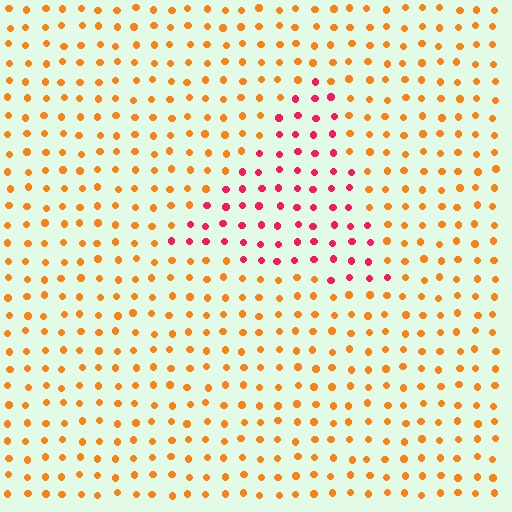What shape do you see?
I see a triangle.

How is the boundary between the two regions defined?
The boundary is defined purely by a slight shift in hue (about 49 degrees). Spacing, size, and orientation are identical on both sides.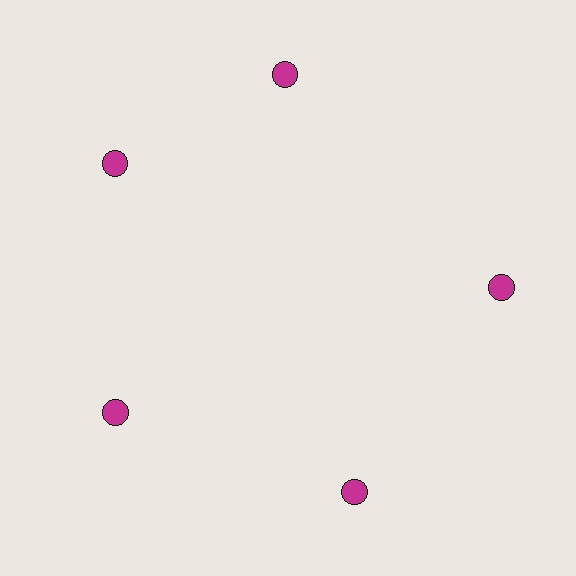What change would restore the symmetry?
The symmetry would be restored by rotating it back into even spacing with its neighbors so that all 5 circles sit at equal angles and equal distance from the center.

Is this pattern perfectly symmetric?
No. The 5 magenta circles are arranged in a ring, but one element near the 1 o'clock position is rotated out of alignment along the ring, breaking the 5-fold rotational symmetry.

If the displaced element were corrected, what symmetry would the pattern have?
It would have 5-fold rotational symmetry — the pattern would map onto itself every 72 degrees.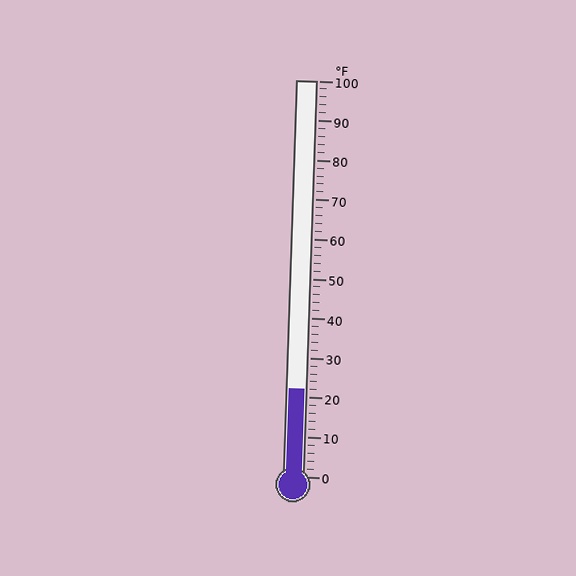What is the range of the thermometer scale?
The thermometer scale ranges from 0°F to 100°F.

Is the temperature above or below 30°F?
The temperature is below 30°F.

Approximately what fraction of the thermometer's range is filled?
The thermometer is filled to approximately 20% of its range.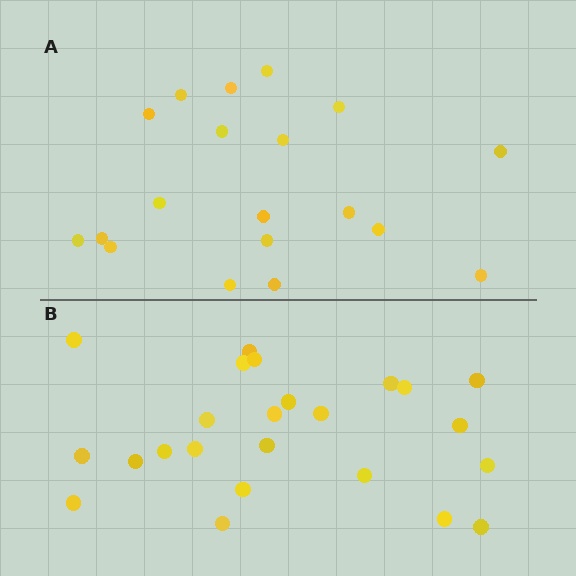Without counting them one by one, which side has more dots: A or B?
Region B (the bottom region) has more dots.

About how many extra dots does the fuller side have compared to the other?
Region B has about 5 more dots than region A.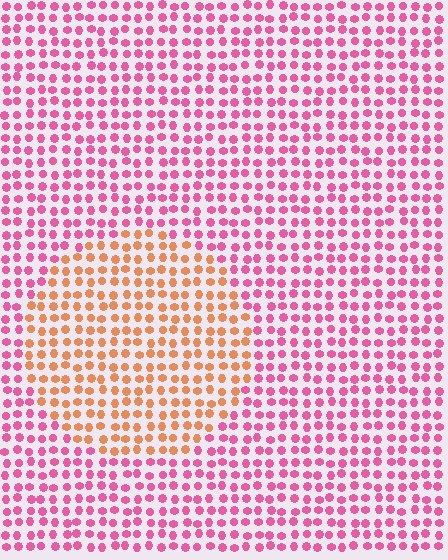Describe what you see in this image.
The image is filled with small pink elements in a uniform arrangement. A circle-shaped region is visible where the elements are tinted to a slightly different hue, forming a subtle color boundary.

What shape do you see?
I see a circle.